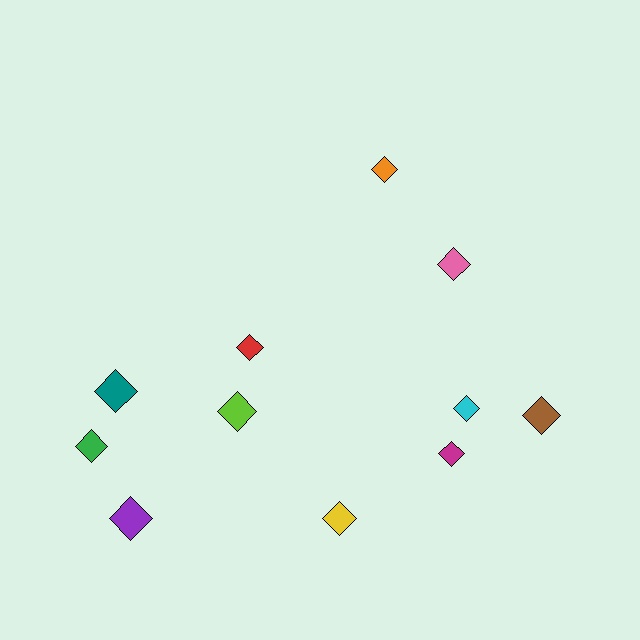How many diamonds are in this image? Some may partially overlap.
There are 11 diamonds.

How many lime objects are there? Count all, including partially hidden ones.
There is 1 lime object.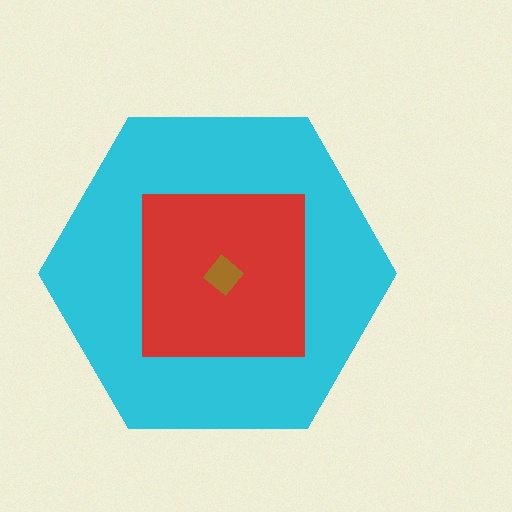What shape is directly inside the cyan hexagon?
The red square.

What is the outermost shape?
The cyan hexagon.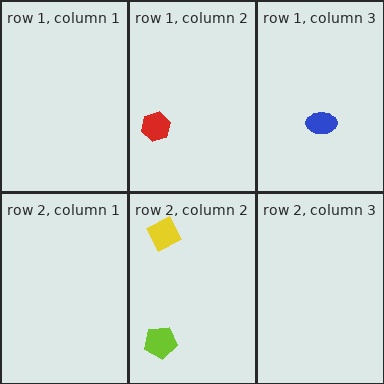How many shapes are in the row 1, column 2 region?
1.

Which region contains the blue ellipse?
The row 1, column 3 region.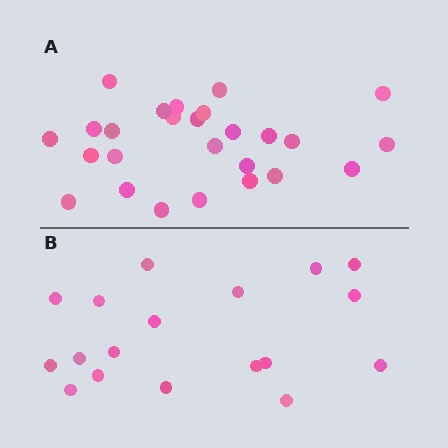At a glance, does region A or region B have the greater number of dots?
Region A (the top region) has more dots.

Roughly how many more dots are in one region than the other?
Region A has roughly 8 or so more dots than region B.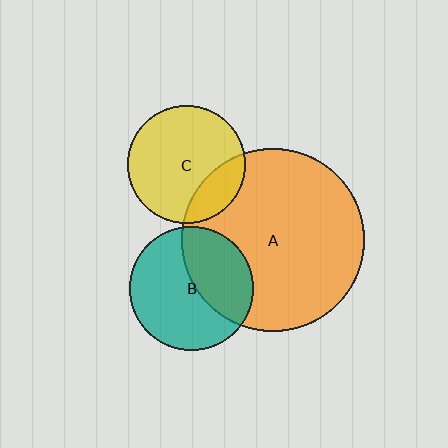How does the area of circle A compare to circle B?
Approximately 2.2 times.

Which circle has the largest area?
Circle A (orange).